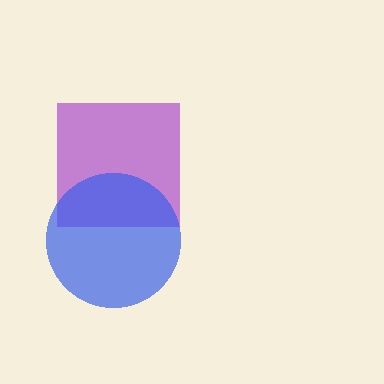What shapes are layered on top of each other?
The layered shapes are: a purple square, a blue circle.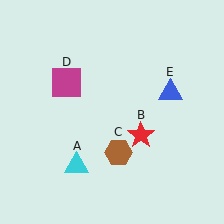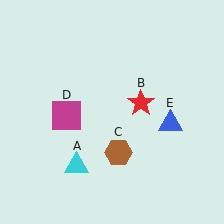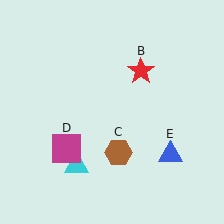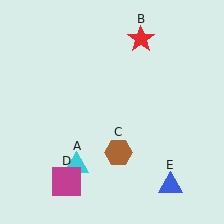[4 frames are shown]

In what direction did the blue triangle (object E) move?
The blue triangle (object E) moved down.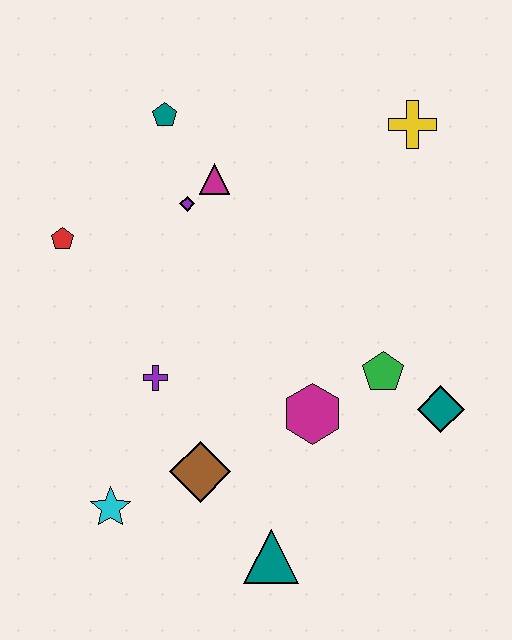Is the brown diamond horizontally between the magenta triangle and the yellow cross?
No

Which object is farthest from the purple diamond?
The teal triangle is farthest from the purple diamond.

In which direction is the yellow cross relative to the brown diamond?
The yellow cross is above the brown diamond.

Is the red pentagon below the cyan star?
No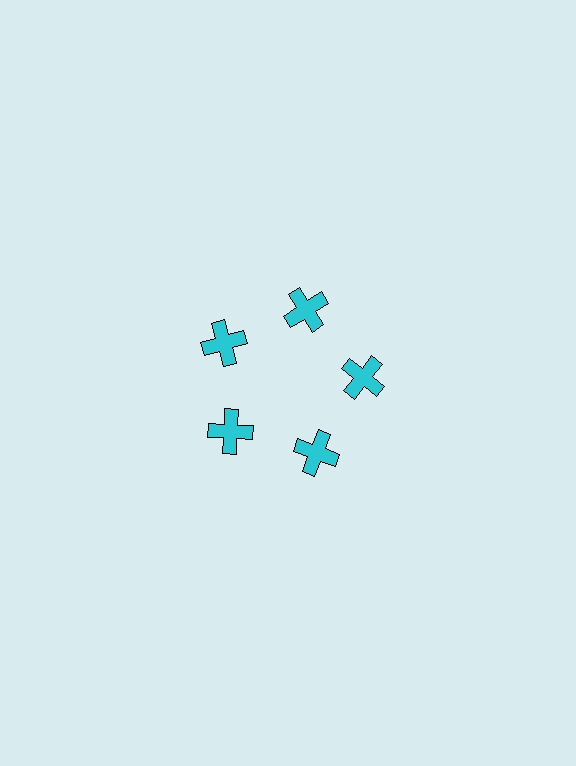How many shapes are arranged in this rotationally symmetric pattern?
There are 5 shapes, arranged in 5 groups of 1.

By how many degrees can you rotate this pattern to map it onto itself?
The pattern maps onto itself every 72 degrees of rotation.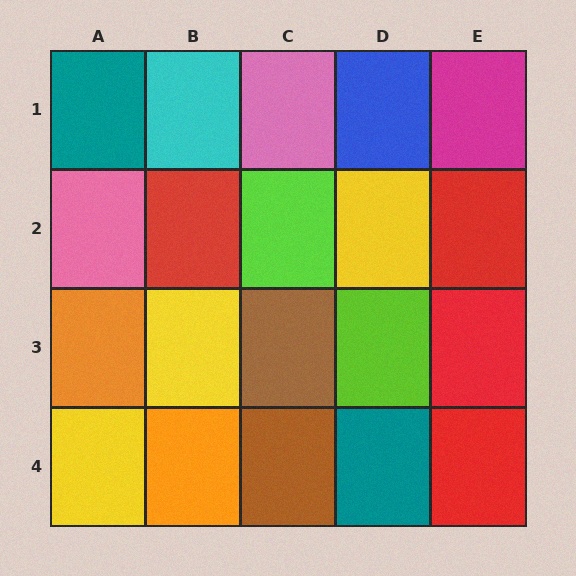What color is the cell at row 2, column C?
Lime.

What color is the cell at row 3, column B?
Yellow.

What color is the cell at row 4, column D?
Teal.